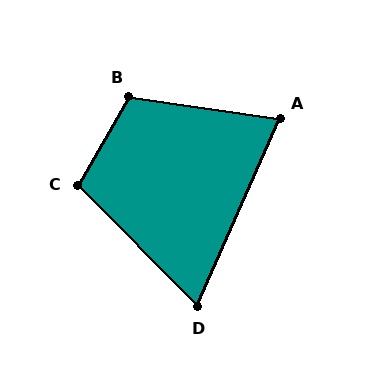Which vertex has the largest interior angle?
B, at approximately 112 degrees.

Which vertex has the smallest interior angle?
D, at approximately 68 degrees.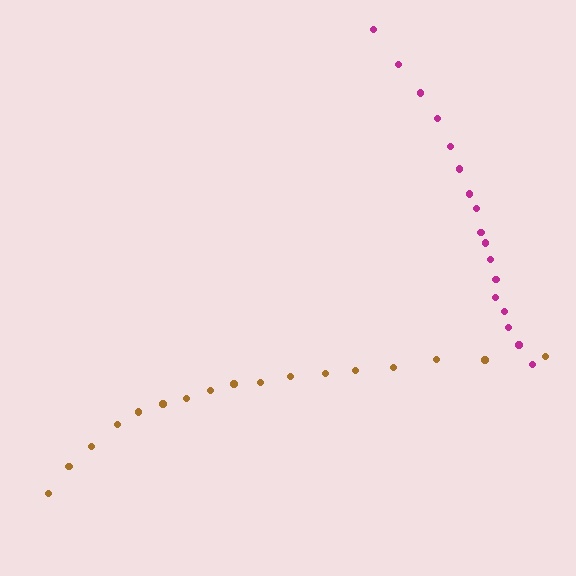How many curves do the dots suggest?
There are 2 distinct paths.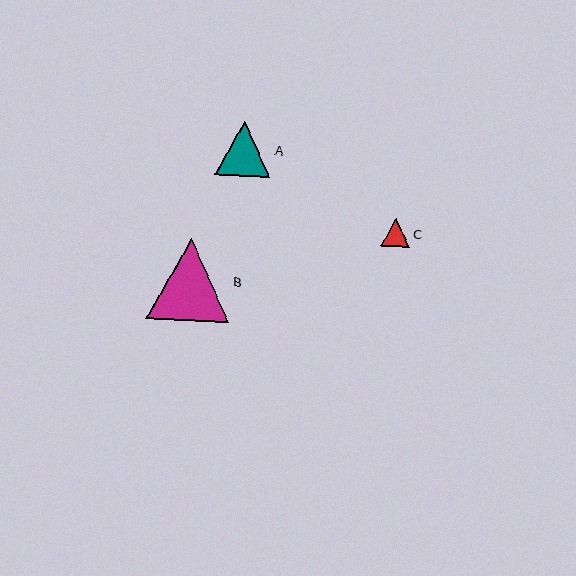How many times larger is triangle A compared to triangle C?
Triangle A is approximately 1.9 times the size of triangle C.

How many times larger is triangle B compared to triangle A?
Triangle B is approximately 1.5 times the size of triangle A.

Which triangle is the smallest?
Triangle C is the smallest with a size of approximately 28 pixels.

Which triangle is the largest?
Triangle B is the largest with a size of approximately 83 pixels.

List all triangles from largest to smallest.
From largest to smallest: B, A, C.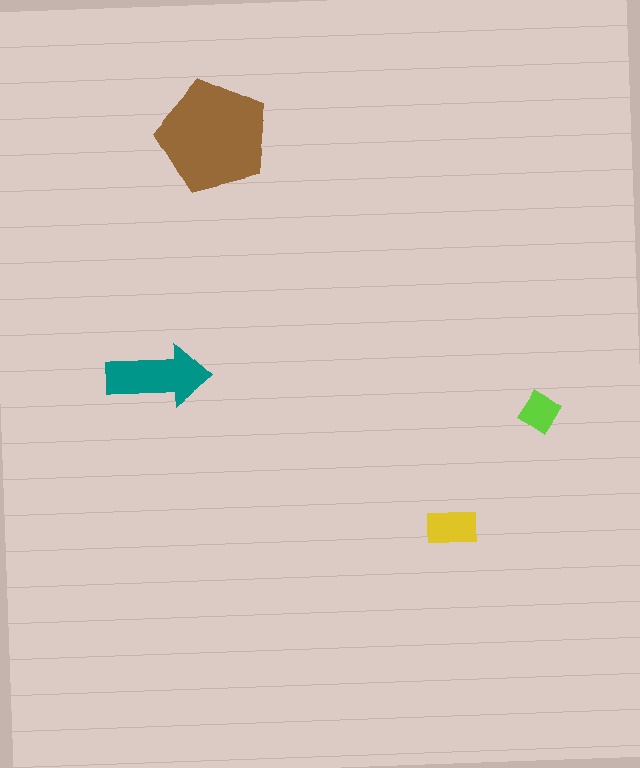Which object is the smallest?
The lime diamond.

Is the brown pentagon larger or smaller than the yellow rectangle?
Larger.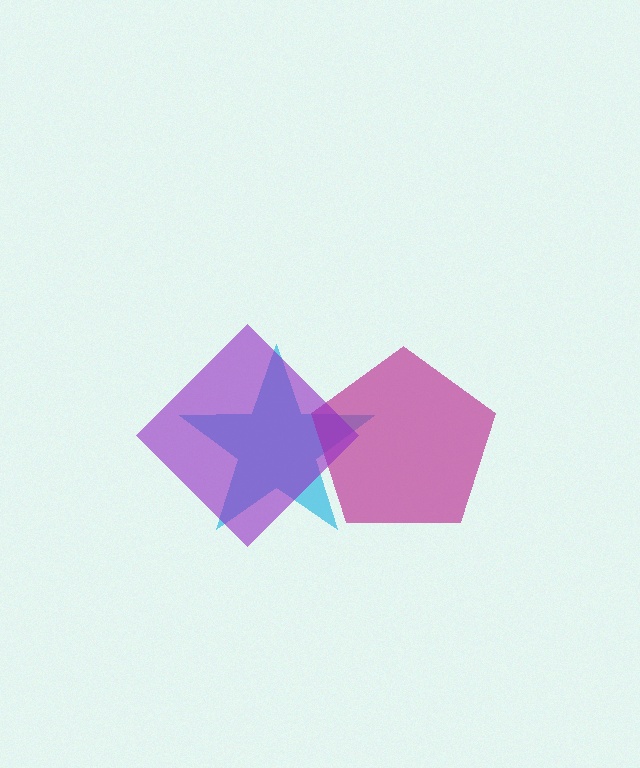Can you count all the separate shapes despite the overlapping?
Yes, there are 3 separate shapes.